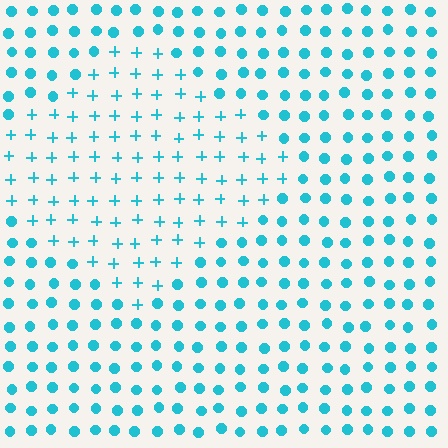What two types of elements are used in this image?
The image uses plus signs inside the diamond region and circles outside it.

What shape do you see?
I see a diamond.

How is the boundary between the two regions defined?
The boundary is defined by a change in element shape: plus signs inside vs. circles outside. All elements share the same color and spacing.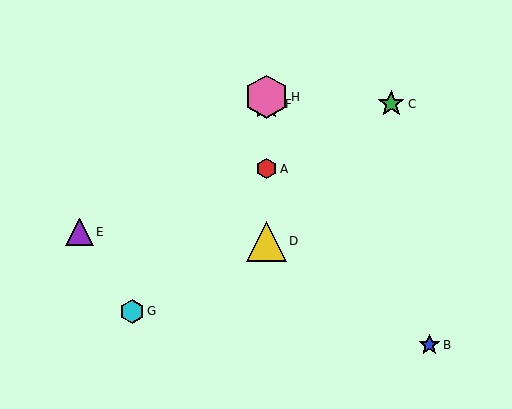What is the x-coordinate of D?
Object D is at x≈266.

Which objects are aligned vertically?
Objects A, D, F, H are aligned vertically.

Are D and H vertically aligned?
Yes, both are at x≈266.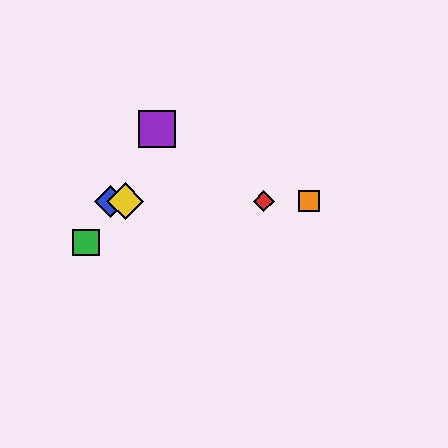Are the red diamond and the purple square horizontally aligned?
No, the red diamond is at y≈201 and the purple square is at y≈129.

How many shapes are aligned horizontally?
4 shapes (the red diamond, the blue diamond, the yellow diamond, the orange square) are aligned horizontally.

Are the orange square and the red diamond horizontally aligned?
Yes, both are at y≈201.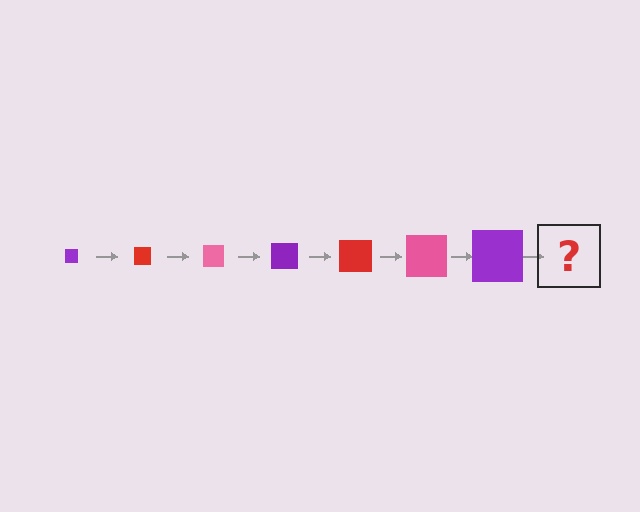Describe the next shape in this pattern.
It should be a red square, larger than the previous one.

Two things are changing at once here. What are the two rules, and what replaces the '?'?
The two rules are that the square grows larger each step and the color cycles through purple, red, and pink. The '?' should be a red square, larger than the previous one.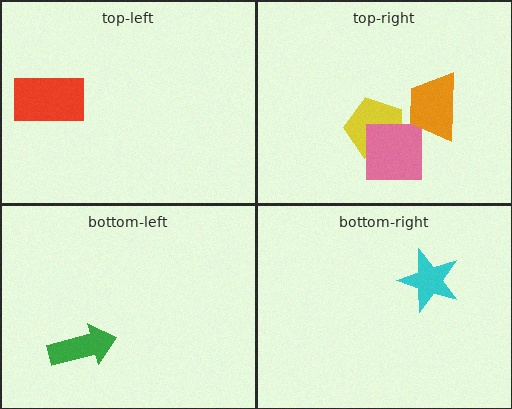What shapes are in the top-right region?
The yellow pentagon, the pink square, the orange trapezoid.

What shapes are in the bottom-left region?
The green arrow.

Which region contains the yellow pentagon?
The top-right region.